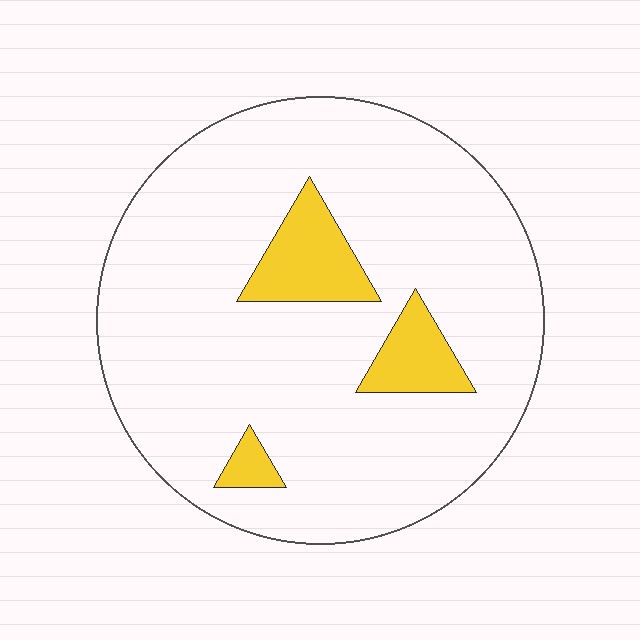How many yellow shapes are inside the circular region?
3.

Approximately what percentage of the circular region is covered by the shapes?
Approximately 10%.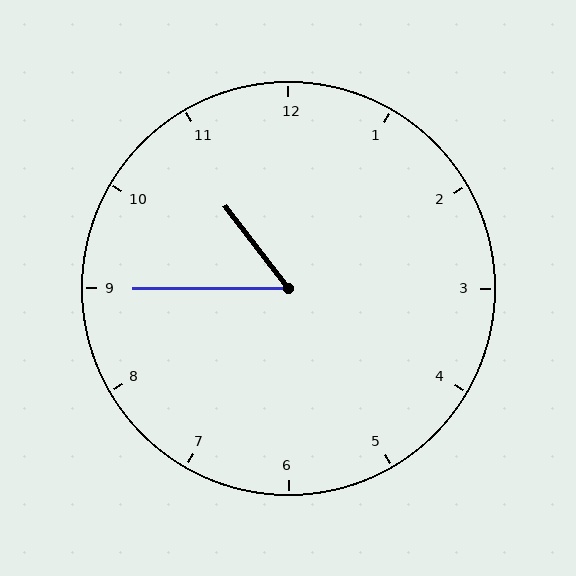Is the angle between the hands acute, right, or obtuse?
It is acute.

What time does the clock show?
10:45.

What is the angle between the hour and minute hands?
Approximately 52 degrees.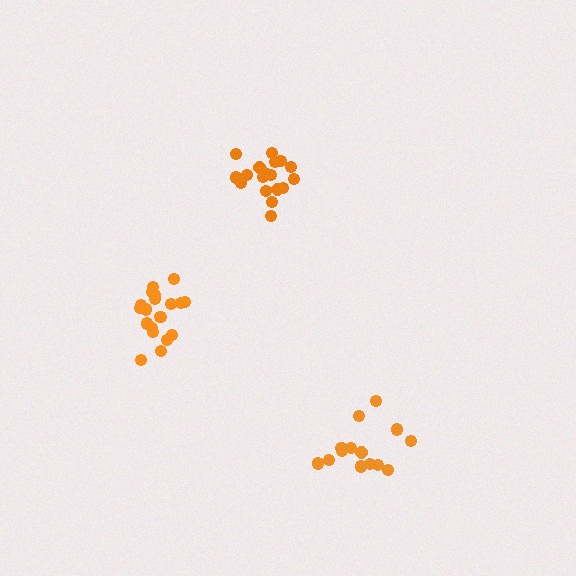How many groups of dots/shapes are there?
There are 3 groups.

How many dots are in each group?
Group 1: 14 dots, Group 2: 18 dots, Group 3: 19 dots (51 total).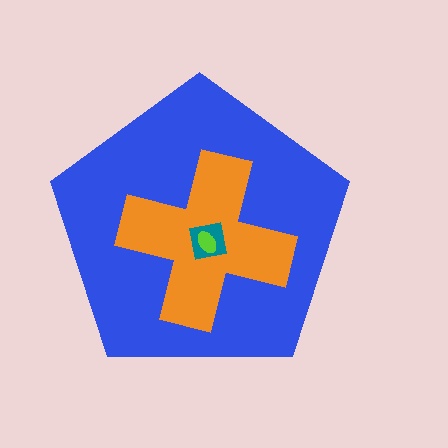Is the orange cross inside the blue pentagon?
Yes.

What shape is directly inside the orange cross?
The teal square.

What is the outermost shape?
The blue pentagon.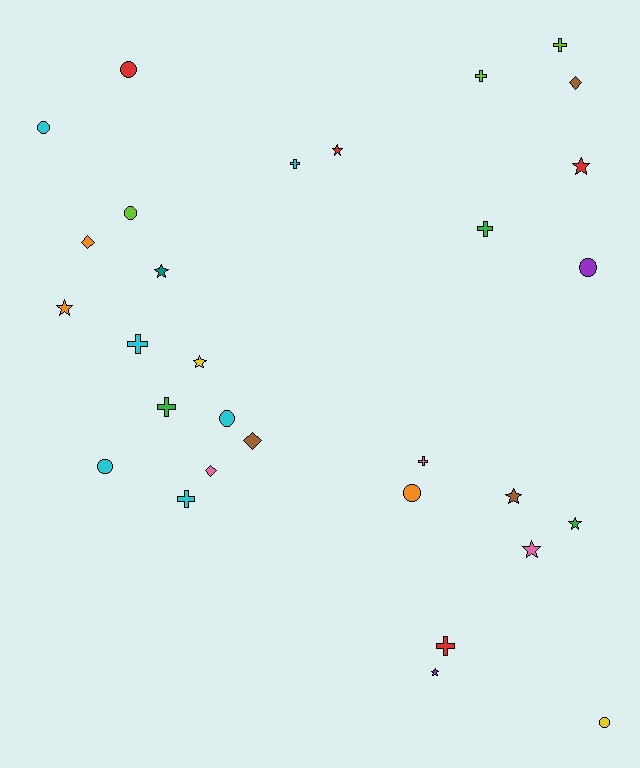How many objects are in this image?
There are 30 objects.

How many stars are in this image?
There are 9 stars.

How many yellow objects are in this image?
There are 2 yellow objects.